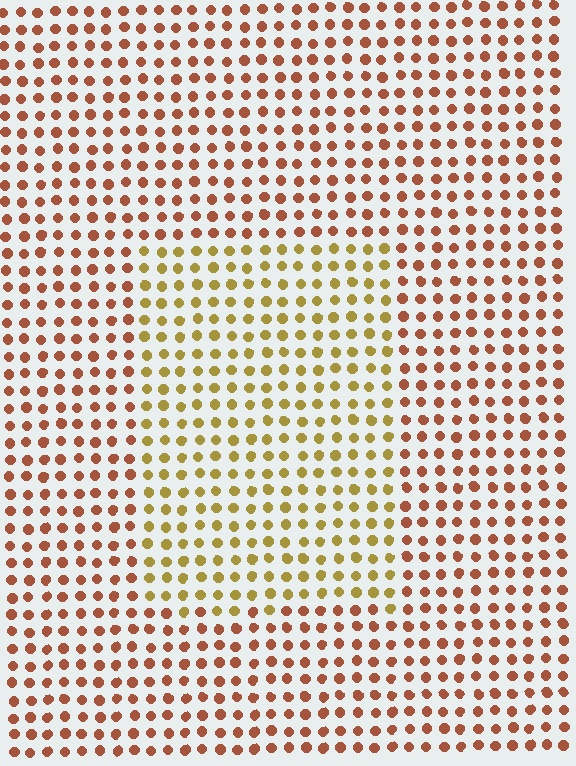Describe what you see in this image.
The image is filled with small brown elements in a uniform arrangement. A rectangle-shaped region is visible where the elements are tinted to a slightly different hue, forming a subtle color boundary.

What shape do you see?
I see a rectangle.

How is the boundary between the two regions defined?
The boundary is defined purely by a slight shift in hue (about 37 degrees). Spacing, size, and orientation are identical on both sides.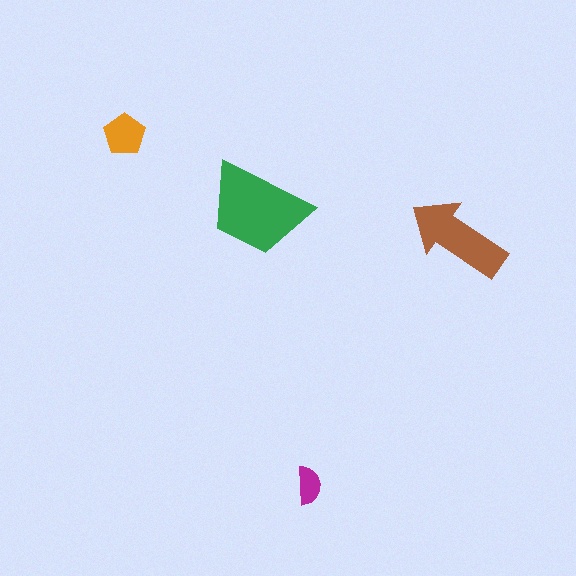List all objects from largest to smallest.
The green trapezoid, the brown arrow, the orange pentagon, the magenta semicircle.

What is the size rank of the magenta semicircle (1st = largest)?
4th.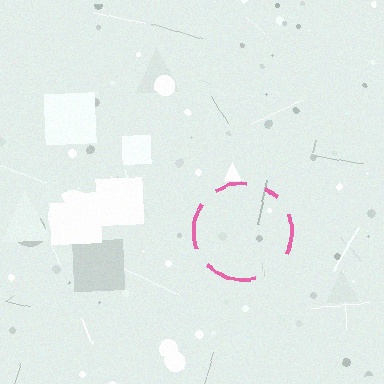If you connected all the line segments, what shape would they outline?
They would outline a circle.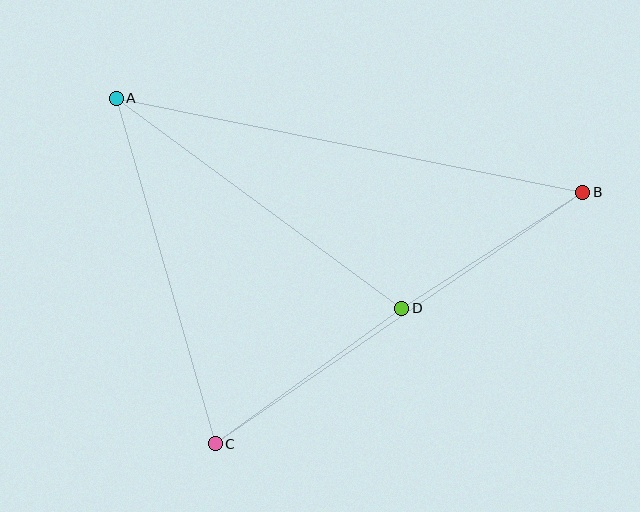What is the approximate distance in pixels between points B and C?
The distance between B and C is approximately 446 pixels.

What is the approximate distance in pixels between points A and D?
The distance between A and D is approximately 355 pixels.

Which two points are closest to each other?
Points B and D are closest to each other.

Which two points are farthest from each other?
Points A and B are farthest from each other.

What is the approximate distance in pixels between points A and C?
The distance between A and C is approximately 359 pixels.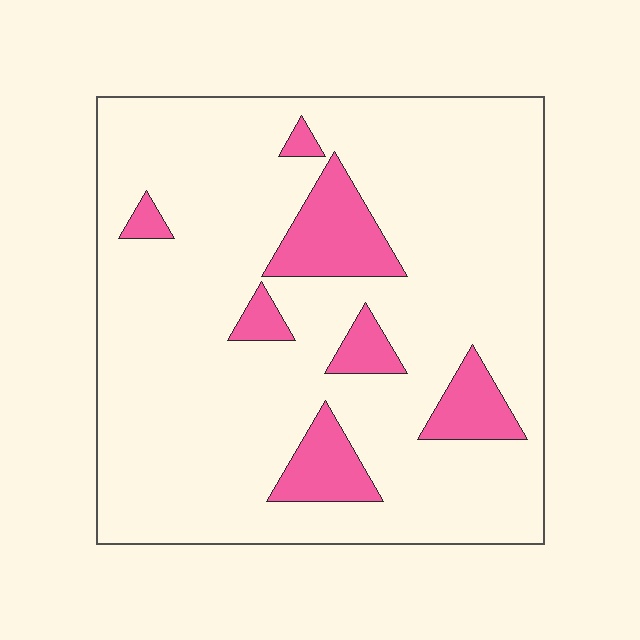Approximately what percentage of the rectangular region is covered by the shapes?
Approximately 15%.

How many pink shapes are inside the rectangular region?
7.